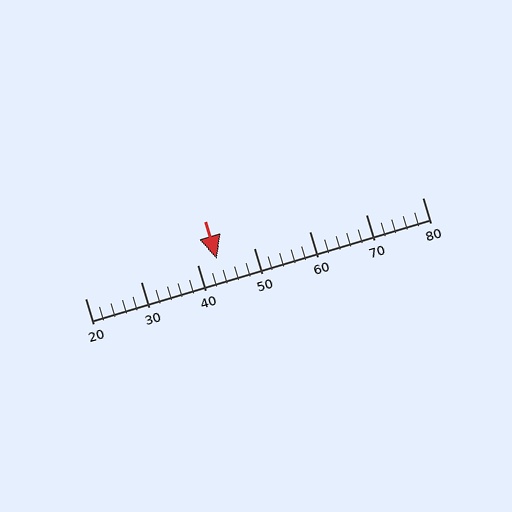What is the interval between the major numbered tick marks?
The major tick marks are spaced 10 units apart.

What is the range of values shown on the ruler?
The ruler shows values from 20 to 80.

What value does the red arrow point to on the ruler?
The red arrow points to approximately 43.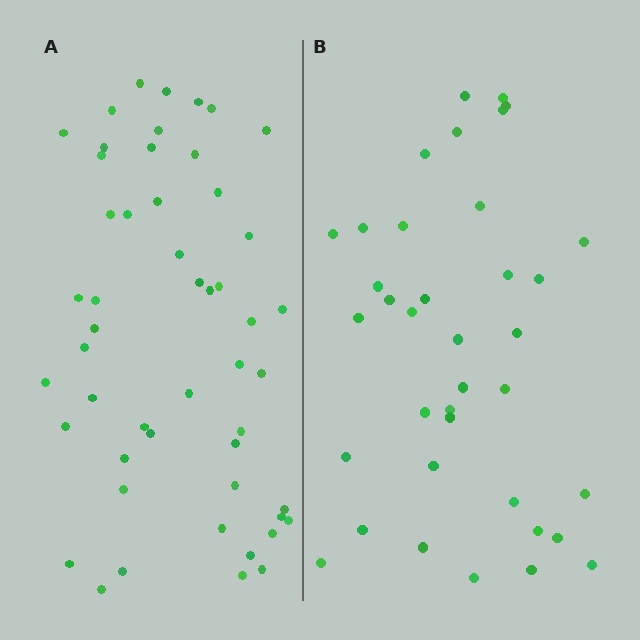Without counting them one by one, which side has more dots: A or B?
Region A (the left region) has more dots.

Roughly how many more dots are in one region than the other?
Region A has approximately 15 more dots than region B.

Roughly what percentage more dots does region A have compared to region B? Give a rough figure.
About 40% more.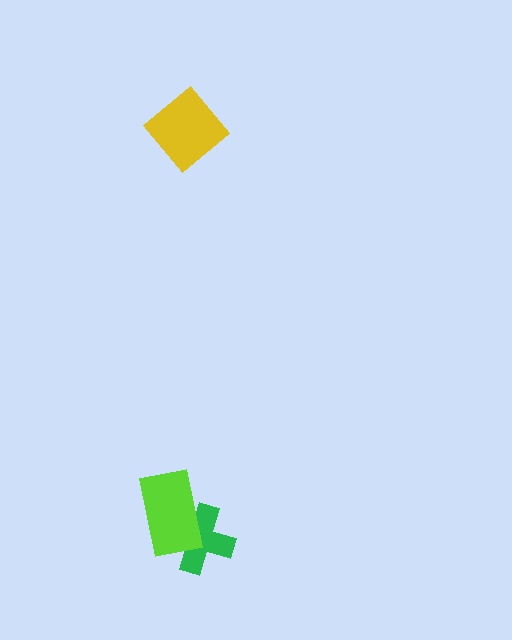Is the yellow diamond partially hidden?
No, no other shape covers it.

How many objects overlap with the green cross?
1 object overlaps with the green cross.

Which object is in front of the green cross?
The lime rectangle is in front of the green cross.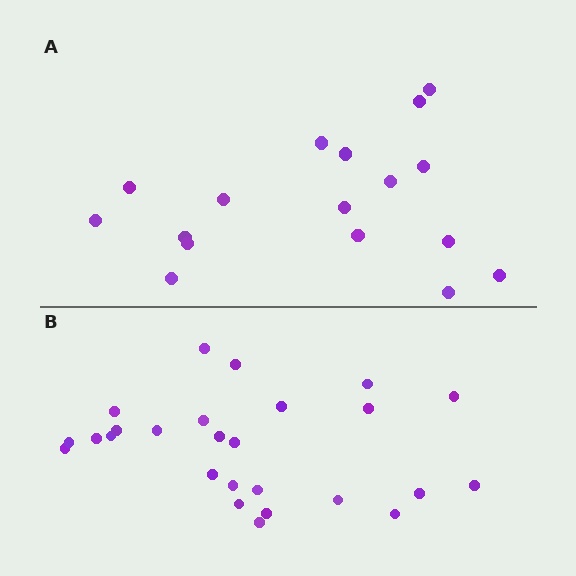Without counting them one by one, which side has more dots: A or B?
Region B (the bottom region) has more dots.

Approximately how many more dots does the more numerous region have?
Region B has roughly 8 or so more dots than region A.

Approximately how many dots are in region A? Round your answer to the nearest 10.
About 20 dots. (The exact count is 17, which rounds to 20.)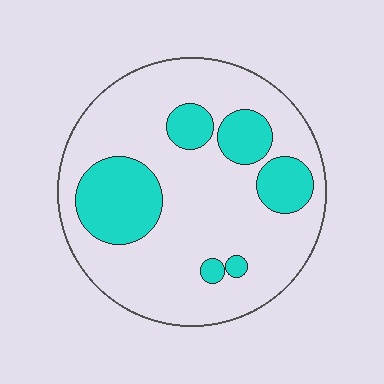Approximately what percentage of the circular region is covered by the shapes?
Approximately 25%.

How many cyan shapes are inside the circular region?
6.